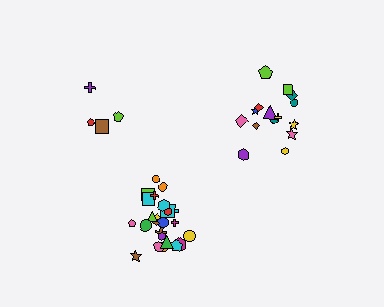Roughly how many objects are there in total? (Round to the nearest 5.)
Roughly 45 objects in total.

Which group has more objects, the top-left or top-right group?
The top-right group.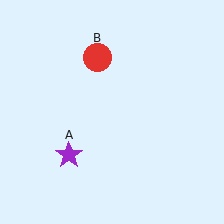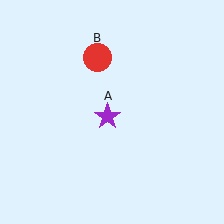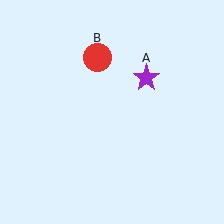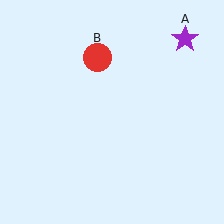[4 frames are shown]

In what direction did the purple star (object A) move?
The purple star (object A) moved up and to the right.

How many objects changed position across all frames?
1 object changed position: purple star (object A).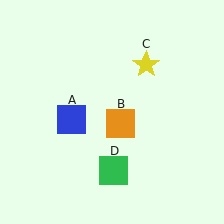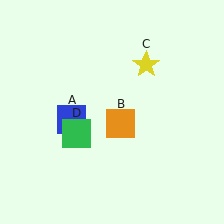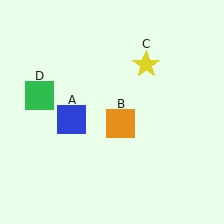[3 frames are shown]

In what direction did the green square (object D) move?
The green square (object D) moved up and to the left.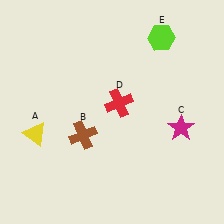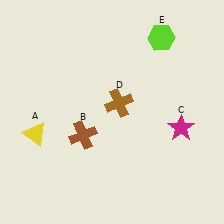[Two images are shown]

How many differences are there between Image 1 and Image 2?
There is 1 difference between the two images.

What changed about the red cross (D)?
In Image 1, D is red. In Image 2, it changed to brown.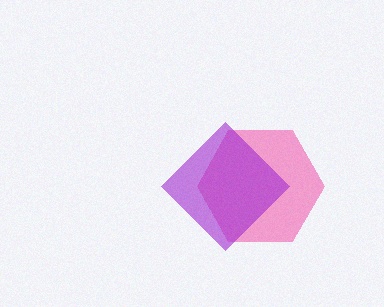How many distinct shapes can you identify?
There are 2 distinct shapes: a pink hexagon, a purple diamond.